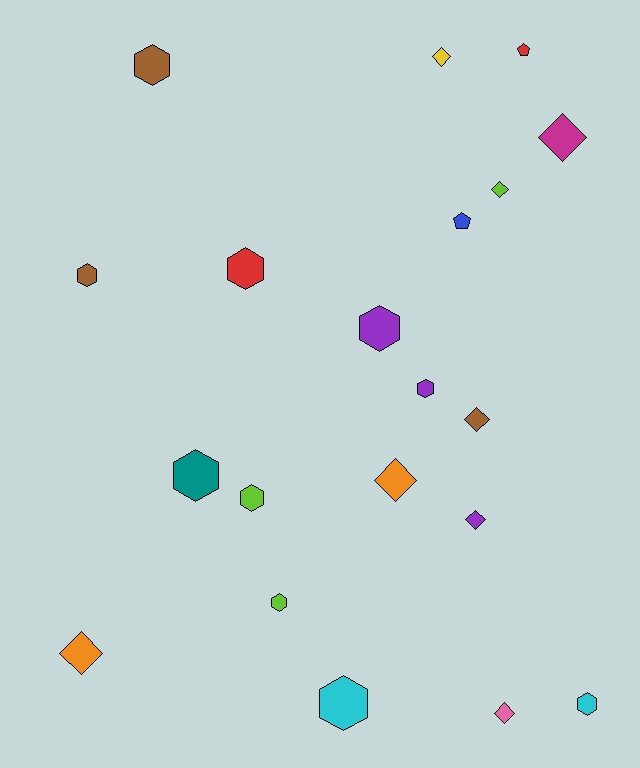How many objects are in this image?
There are 20 objects.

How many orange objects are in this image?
There are 2 orange objects.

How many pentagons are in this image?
There are 2 pentagons.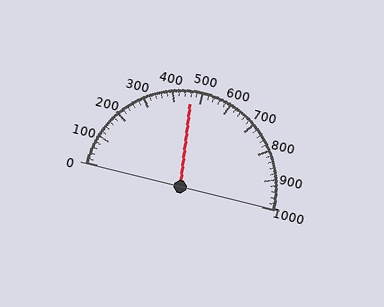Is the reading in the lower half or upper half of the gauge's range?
The reading is in the lower half of the range (0 to 1000).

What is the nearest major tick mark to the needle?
The nearest major tick mark is 500.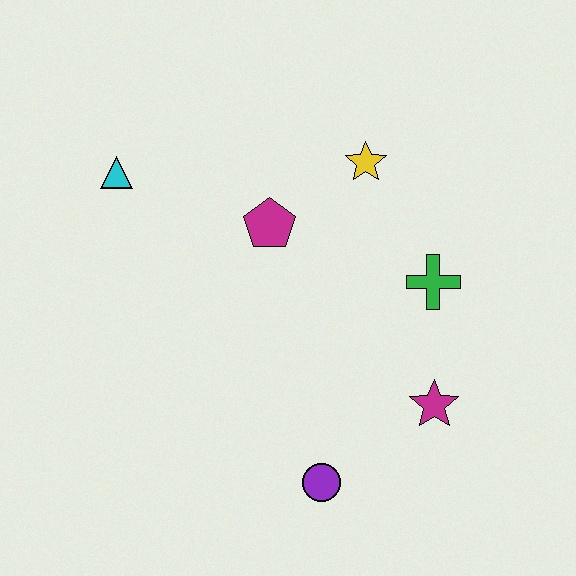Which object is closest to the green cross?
The magenta star is closest to the green cross.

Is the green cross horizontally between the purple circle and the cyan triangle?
No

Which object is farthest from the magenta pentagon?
The purple circle is farthest from the magenta pentagon.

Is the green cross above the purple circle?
Yes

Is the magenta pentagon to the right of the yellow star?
No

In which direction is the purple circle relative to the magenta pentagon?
The purple circle is below the magenta pentagon.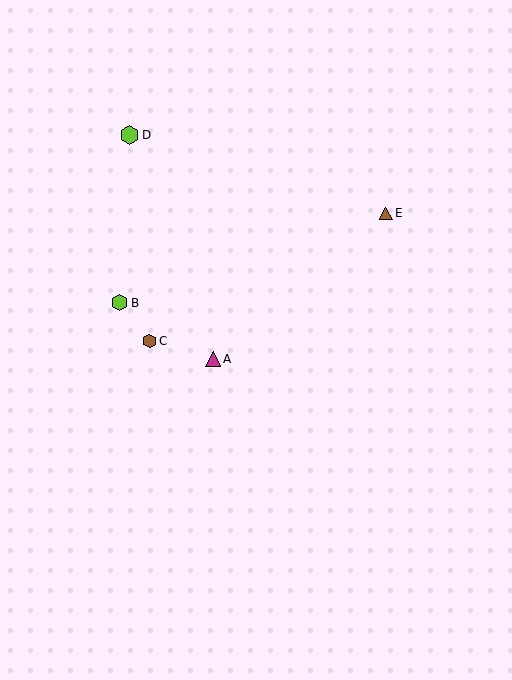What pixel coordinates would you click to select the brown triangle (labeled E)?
Click at (386, 213) to select the brown triangle E.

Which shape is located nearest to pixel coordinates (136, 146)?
The lime hexagon (labeled D) at (130, 135) is nearest to that location.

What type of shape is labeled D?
Shape D is a lime hexagon.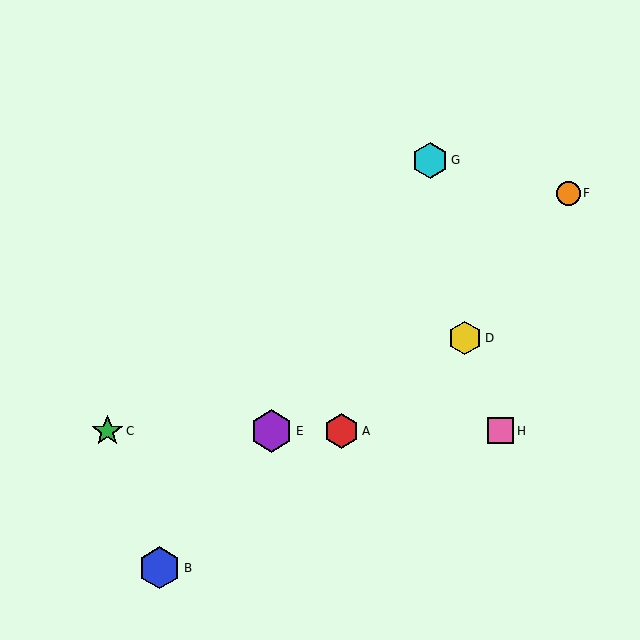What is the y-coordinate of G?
Object G is at y≈160.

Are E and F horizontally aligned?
No, E is at y≈431 and F is at y≈193.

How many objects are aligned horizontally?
4 objects (A, C, E, H) are aligned horizontally.